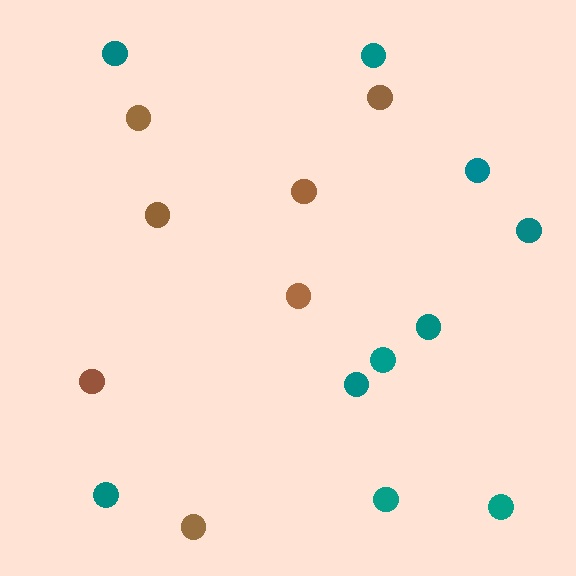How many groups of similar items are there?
There are 2 groups: one group of brown circles (7) and one group of teal circles (10).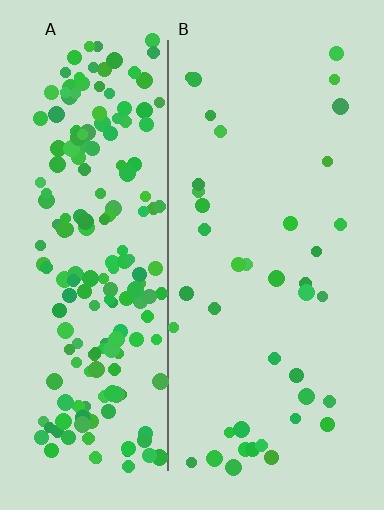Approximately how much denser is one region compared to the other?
Approximately 5.1× — region A over region B.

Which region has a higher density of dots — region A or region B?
A (the left).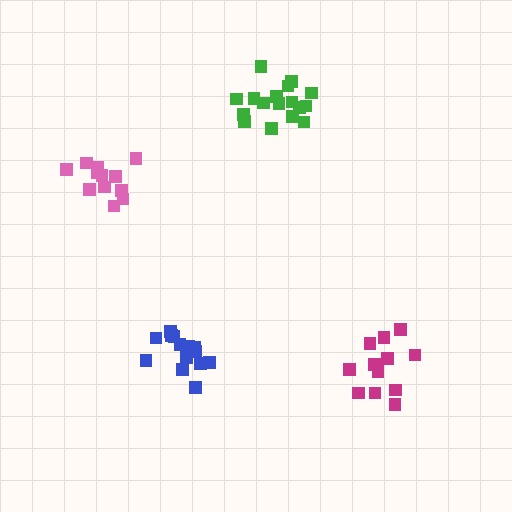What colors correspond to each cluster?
The clusters are colored: magenta, green, blue, pink.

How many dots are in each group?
Group 1: 12 dots, Group 2: 17 dots, Group 3: 14 dots, Group 4: 12 dots (55 total).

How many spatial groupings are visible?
There are 4 spatial groupings.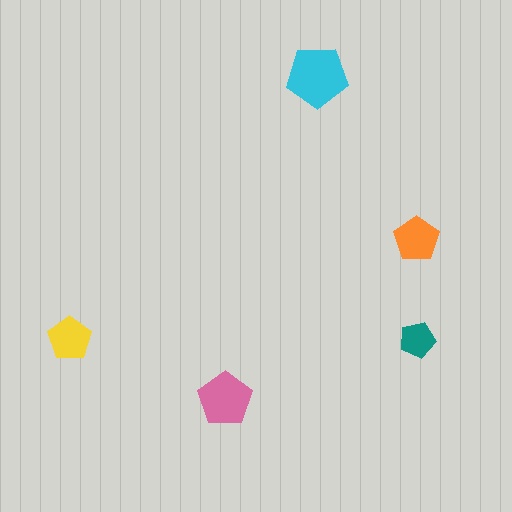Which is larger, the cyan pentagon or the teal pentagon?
The cyan one.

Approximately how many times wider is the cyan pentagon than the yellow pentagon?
About 1.5 times wider.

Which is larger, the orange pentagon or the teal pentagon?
The orange one.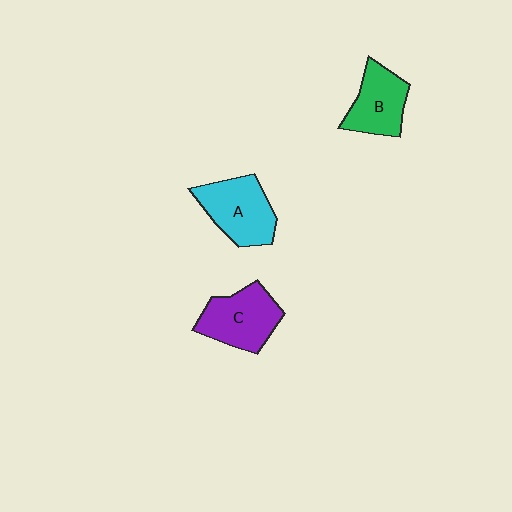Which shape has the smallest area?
Shape B (green).